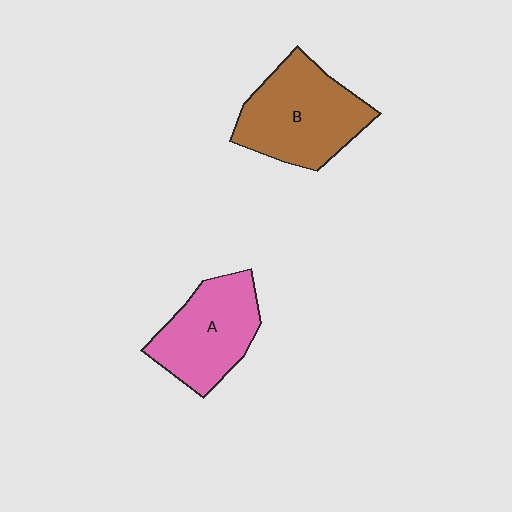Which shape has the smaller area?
Shape A (pink).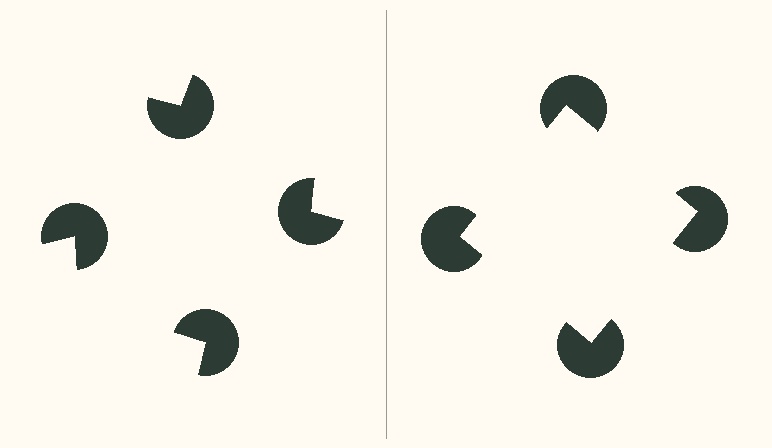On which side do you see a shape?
An illusory square appears on the right side. On the left side the wedge cuts are rotated, so no coherent shape forms.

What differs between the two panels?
The pac-man discs are positioned identically on both sides; only the wedge orientations differ. On the right they align to a square; on the left they are misaligned.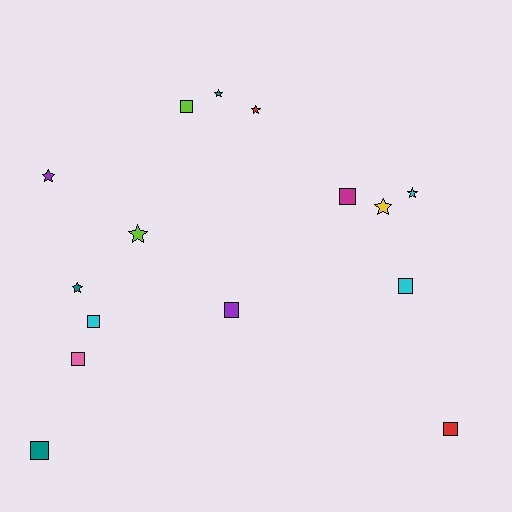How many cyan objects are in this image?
There are 3 cyan objects.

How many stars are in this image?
There are 7 stars.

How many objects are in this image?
There are 15 objects.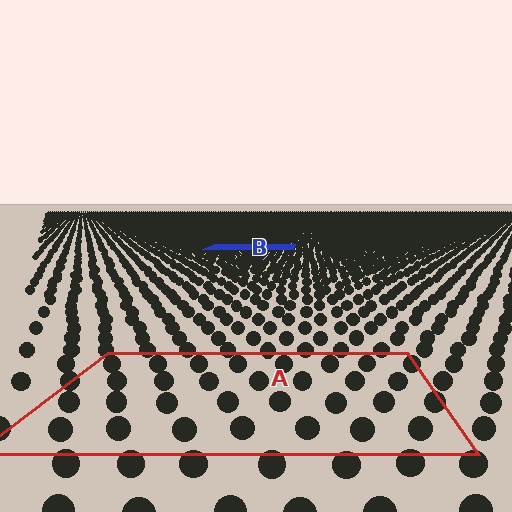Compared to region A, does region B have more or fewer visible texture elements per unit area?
Region B has more texture elements per unit area — they are packed more densely because it is farther away.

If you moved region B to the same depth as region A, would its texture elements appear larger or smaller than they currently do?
They would appear larger. At a closer depth, the same texture elements are projected at a bigger on-screen size.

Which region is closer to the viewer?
Region A is closer. The texture elements there are larger and more spread out.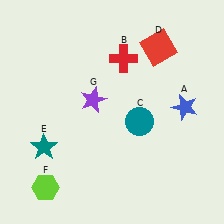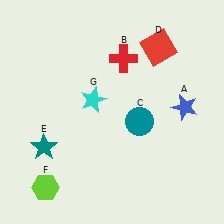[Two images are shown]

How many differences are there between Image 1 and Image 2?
There is 1 difference between the two images.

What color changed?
The star (G) changed from purple in Image 1 to cyan in Image 2.